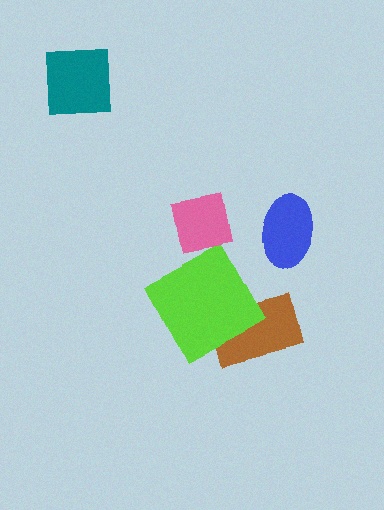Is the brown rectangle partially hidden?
Yes, it is partially covered by another shape.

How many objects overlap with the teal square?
0 objects overlap with the teal square.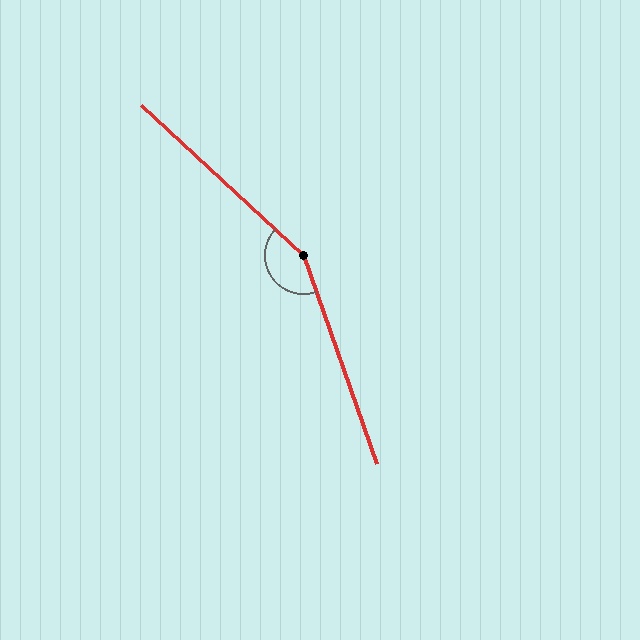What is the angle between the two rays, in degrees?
Approximately 152 degrees.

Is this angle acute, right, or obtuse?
It is obtuse.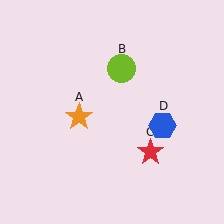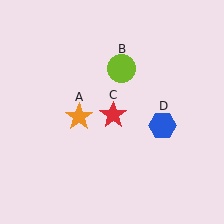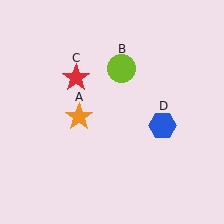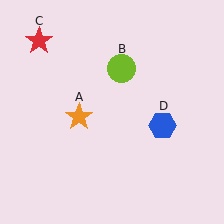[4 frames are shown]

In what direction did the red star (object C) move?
The red star (object C) moved up and to the left.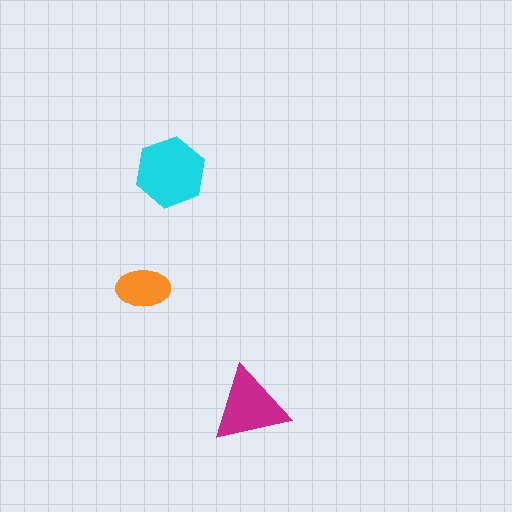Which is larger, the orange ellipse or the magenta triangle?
The magenta triangle.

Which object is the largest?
The cyan hexagon.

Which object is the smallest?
The orange ellipse.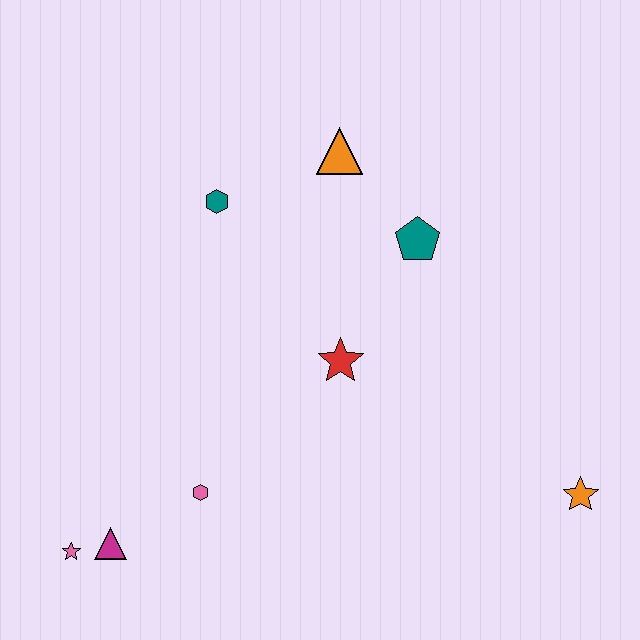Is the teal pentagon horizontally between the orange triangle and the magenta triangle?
No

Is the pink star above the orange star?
No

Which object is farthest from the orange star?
The pink star is farthest from the orange star.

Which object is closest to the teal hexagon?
The orange triangle is closest to the teal hexagon.